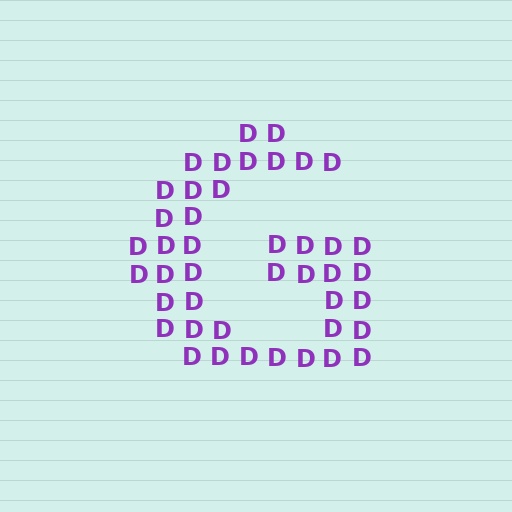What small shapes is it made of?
It is made of small letter D's.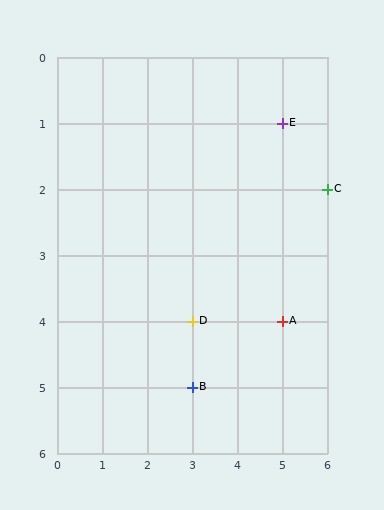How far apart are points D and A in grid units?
Points D and A are 2 columns apart.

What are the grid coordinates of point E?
Point E is at grid coordinates (5, 1).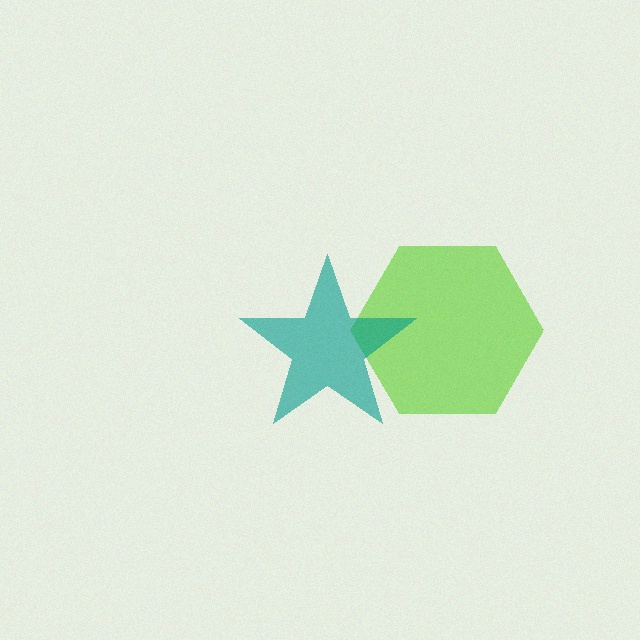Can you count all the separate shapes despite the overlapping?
Yes, there are 2 separate shapes.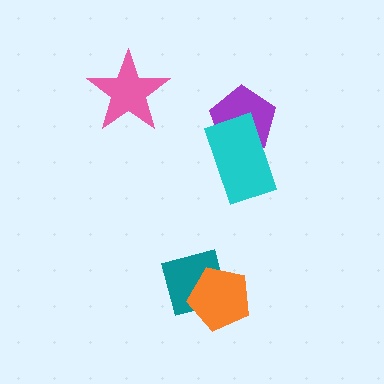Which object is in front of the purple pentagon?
The cyan rectangle is in front of the purple pentagon.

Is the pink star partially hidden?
No, no other shape covers it.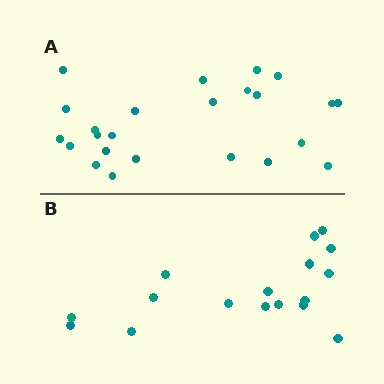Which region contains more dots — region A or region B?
Region A (the top region) has more dots.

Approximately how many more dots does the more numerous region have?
Region A has roughly 8 or so more dots than region B.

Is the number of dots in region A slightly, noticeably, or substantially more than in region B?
Region A has noticeably more, but not dramatically so. The ratio is roughly 1.4 to 1.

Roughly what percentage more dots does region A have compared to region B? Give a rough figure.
About 40% more.